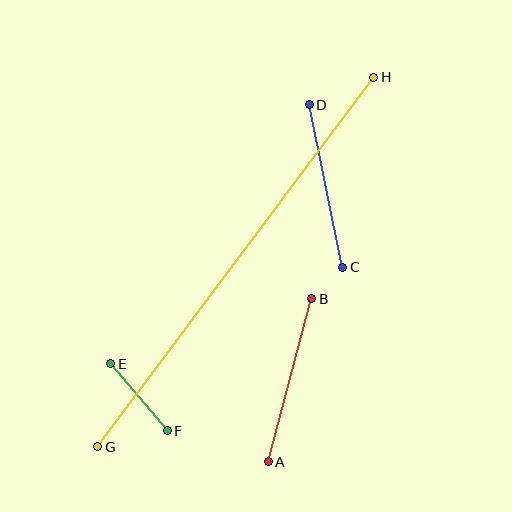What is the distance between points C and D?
The distance is approximately 166 pixels.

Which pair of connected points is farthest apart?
Points G and H are farthest apart.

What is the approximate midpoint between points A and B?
The midpoint is at approximately (290, 380) pixels.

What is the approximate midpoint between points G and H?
The midpoint is at approximately (236, 262) pixels.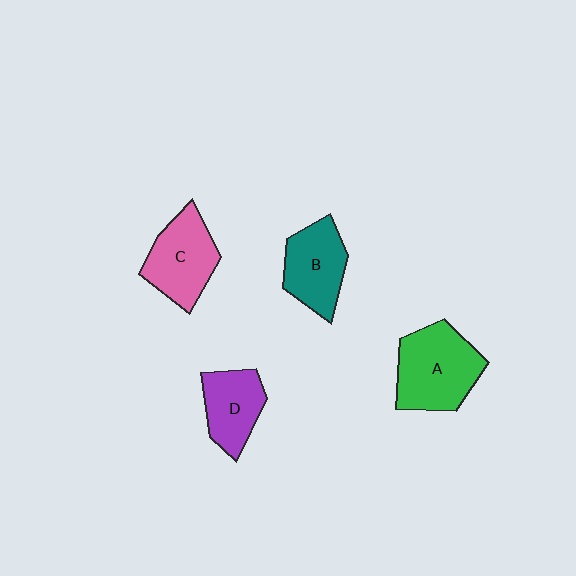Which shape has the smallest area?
Shape D (purple).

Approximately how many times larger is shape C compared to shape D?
Approximately 1.2 times.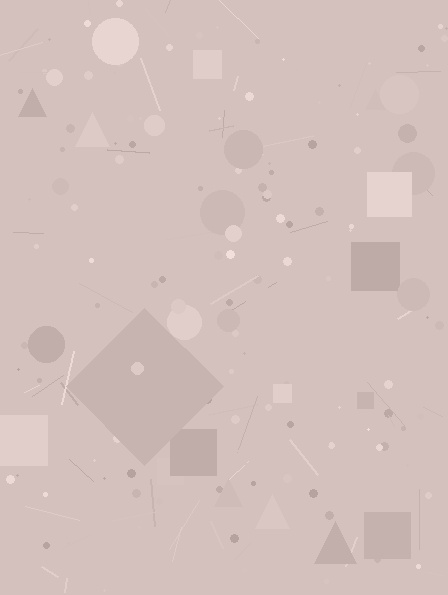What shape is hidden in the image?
A diamond is hidden in the image.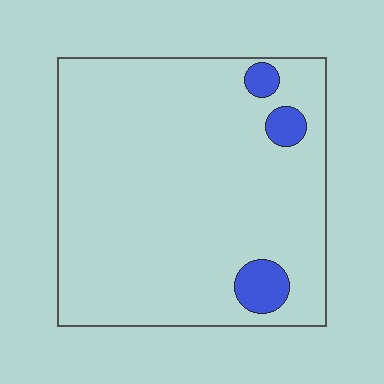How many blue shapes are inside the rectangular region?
3.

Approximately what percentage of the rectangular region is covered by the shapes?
Approximately 5%.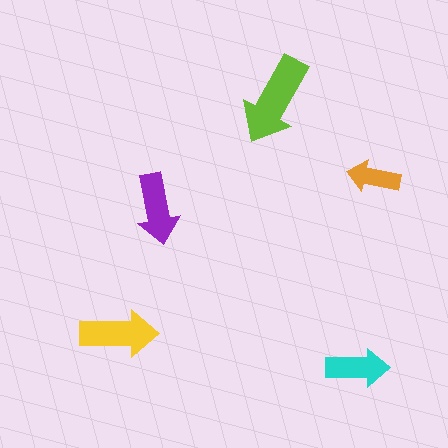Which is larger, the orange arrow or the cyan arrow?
The cyan one.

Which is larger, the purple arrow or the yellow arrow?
The yellow one.